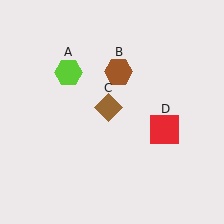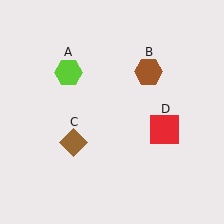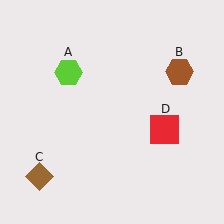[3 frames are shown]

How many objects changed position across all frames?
2 objects changed position: brown hexagon (object B), brown diamond (object C).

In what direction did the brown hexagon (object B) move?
The brown hexagon (object B) moved right.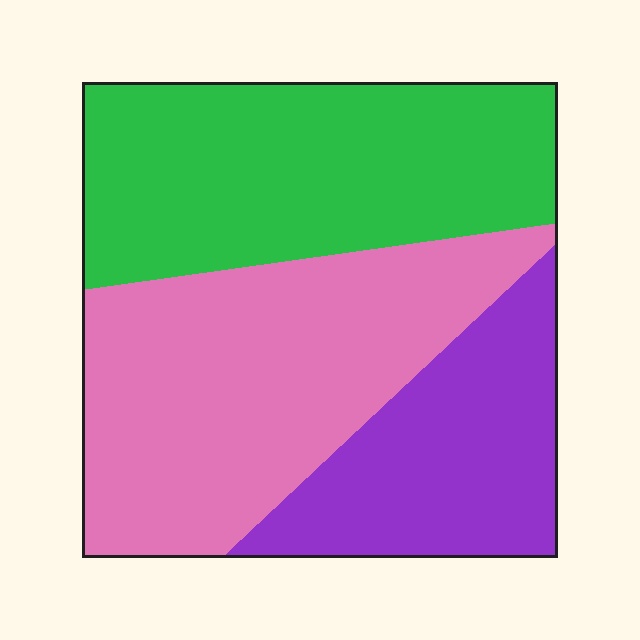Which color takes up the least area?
Purple, at roughly 25%.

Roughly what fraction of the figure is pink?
Pink takes up between a third and a half of the figure.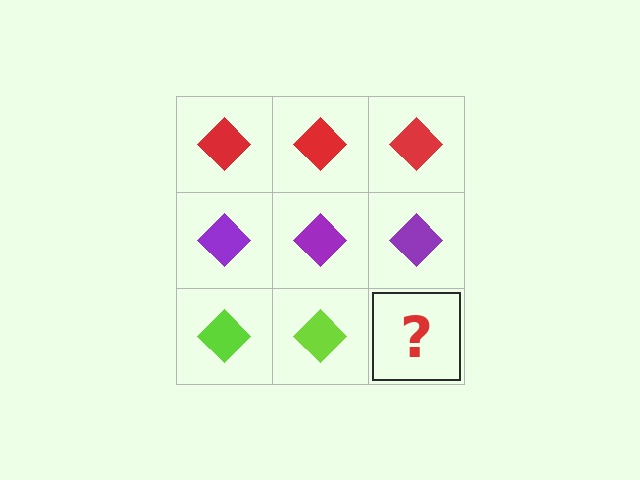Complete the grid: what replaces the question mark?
The question mark should be replaced with a lime diamond.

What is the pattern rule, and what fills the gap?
The rule is that each row has a consistent color. The gap should be filled with a lime diamond.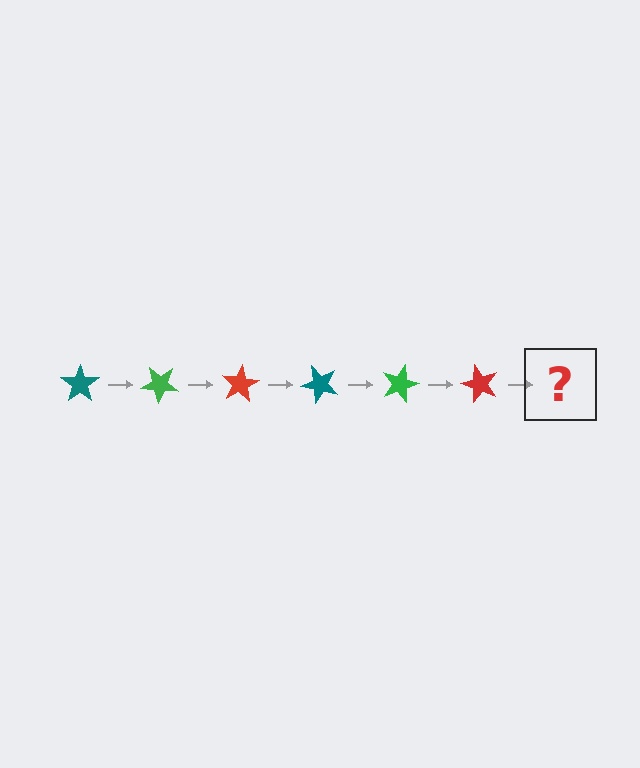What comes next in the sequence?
The next element should be a teal star, rotated 240 degrees from the start.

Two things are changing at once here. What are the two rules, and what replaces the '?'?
The two rules are that it rotates 40 degrees each step and the color cycles through teal, green, and red. The '?' should be a teal star, rotated 240 degrees from the start.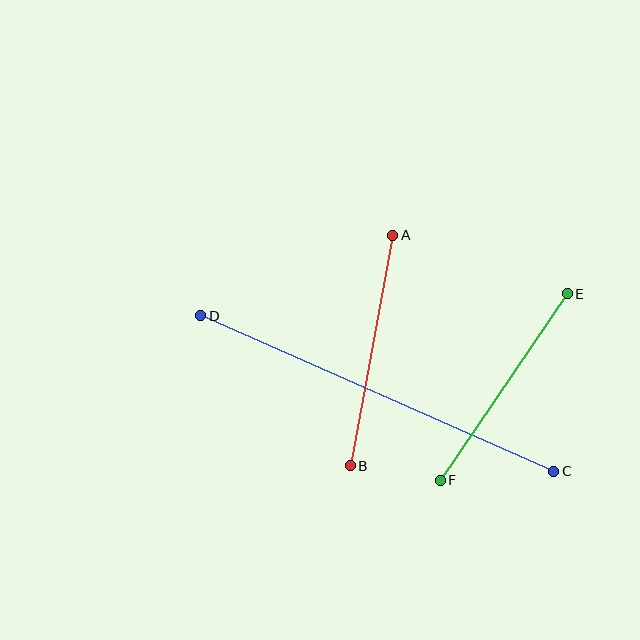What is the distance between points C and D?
The distance is approximately 386 pixels.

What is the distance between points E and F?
The distance is approximately 226 pixels.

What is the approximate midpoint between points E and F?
The midpoint is at approximately (504, 387) pixels.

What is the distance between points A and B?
The distance is approximately 234 pixels.